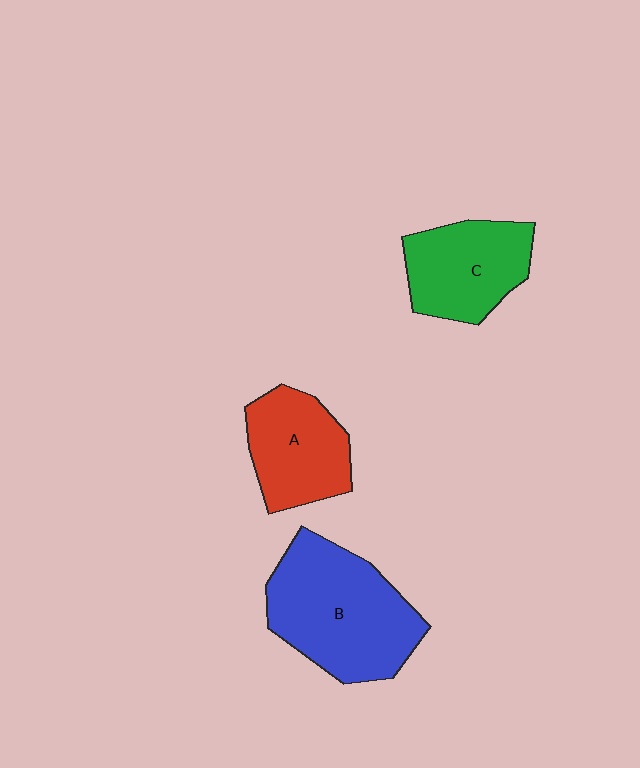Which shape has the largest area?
Shape B (blue).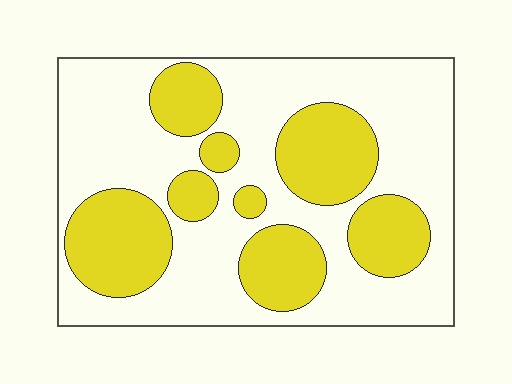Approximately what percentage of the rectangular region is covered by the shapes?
Approximately 35%.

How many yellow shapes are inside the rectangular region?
8.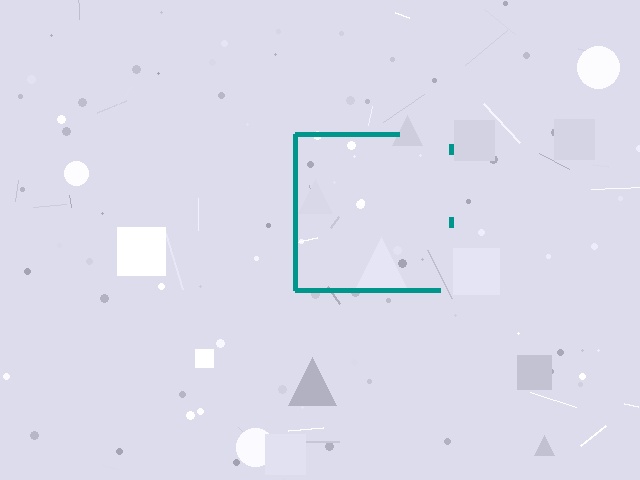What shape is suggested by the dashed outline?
The dashed outline suggests a square.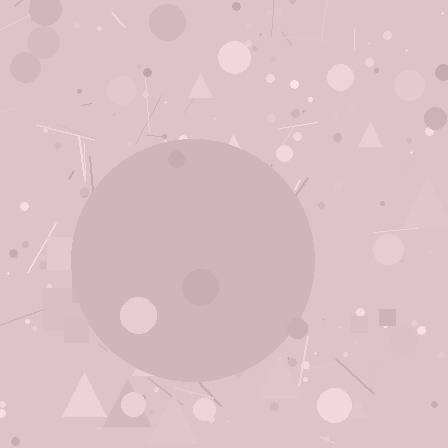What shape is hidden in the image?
A circle is hidden in the image.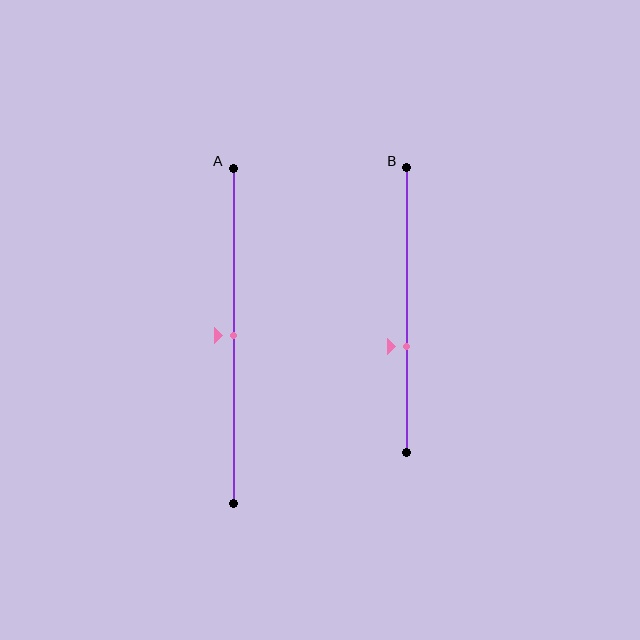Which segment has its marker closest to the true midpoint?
Segment A has its marker closest to the true midpoint.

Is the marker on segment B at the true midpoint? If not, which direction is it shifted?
No, the marker on segment B is shifted downward by about 13% of the segment length.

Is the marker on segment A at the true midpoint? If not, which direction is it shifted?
Yes, the marker on segment A is at the true midpoint.